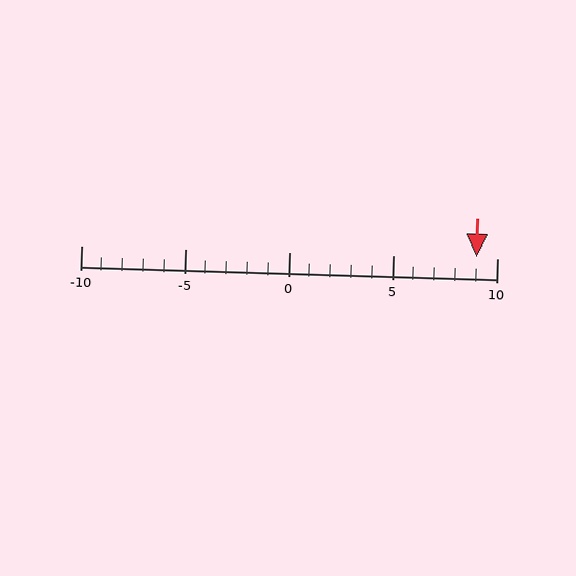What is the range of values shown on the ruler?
The ruler shows values from -10 to 10.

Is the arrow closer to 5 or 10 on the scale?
The arrow is closer to 10.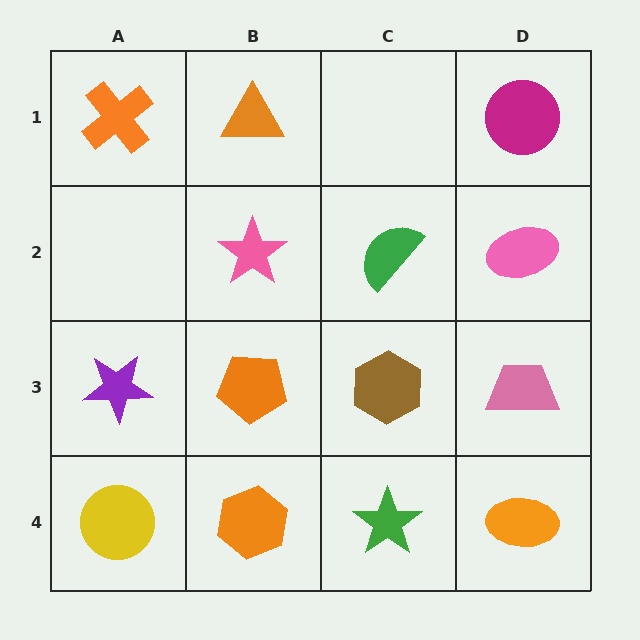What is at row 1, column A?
An orange cross.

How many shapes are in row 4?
4 shapes.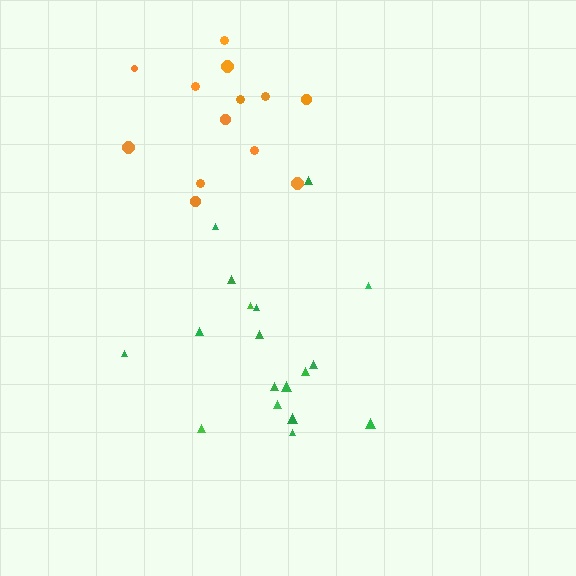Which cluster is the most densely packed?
Green.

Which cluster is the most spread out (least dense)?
Orange.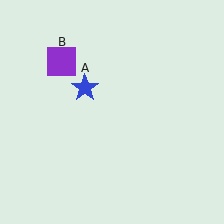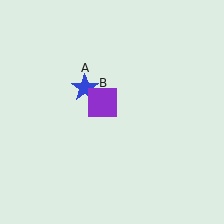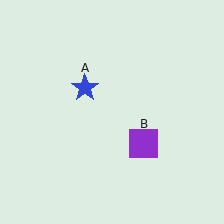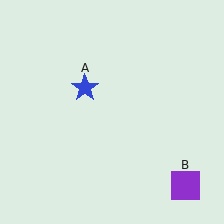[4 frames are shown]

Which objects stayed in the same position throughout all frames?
Blue star (object A) remained stationary.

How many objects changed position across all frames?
1 object changed position: purple square (object B).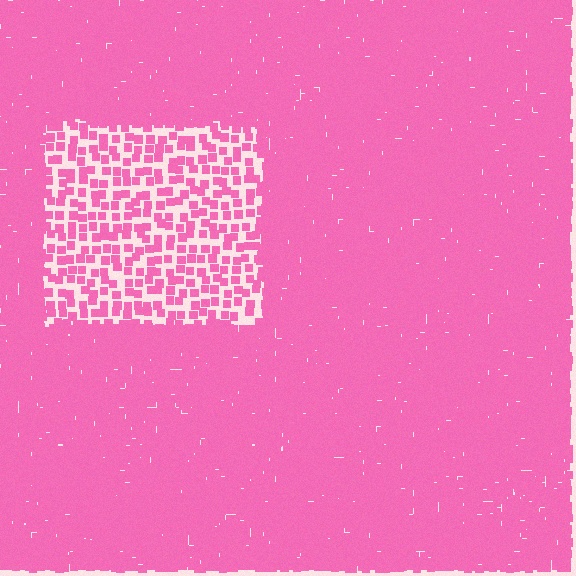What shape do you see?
I see a rectangle.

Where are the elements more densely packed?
The elements are more densely packed outside the rectangle boundary.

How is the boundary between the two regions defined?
The boundary is defined by a change in element density (approximately 3.1x ratio). All elements are the same color, size, and shape.